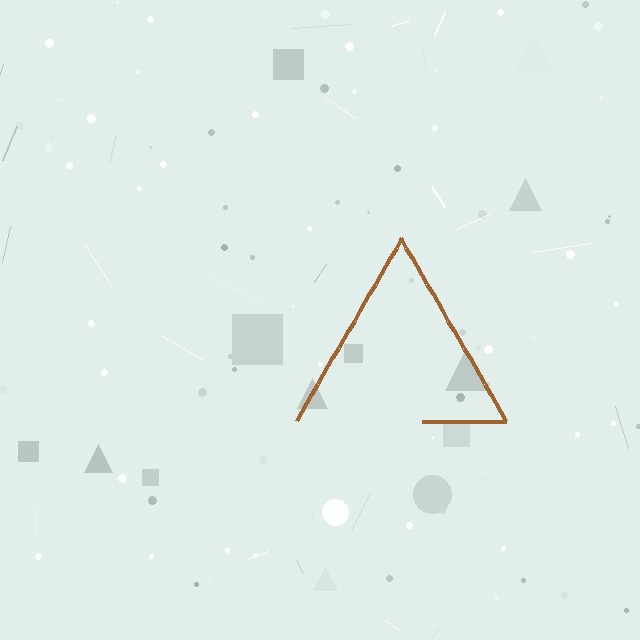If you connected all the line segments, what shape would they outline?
They would outline a triangle.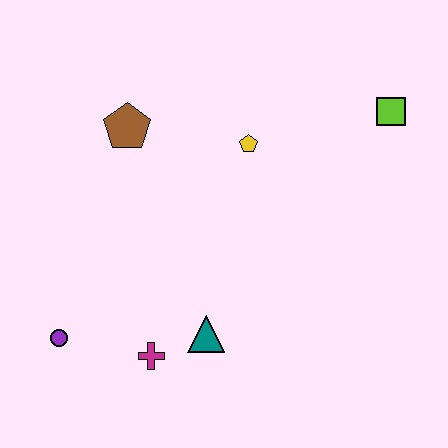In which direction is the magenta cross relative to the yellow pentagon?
The magenta cross is below the yellow pentagon.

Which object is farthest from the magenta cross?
The lime square is farthest from the magenta cross.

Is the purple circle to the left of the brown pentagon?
Yes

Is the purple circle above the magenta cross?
Yes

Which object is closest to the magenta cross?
The teal triangle is closest to the magenta cross.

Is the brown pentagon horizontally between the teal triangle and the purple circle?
Yes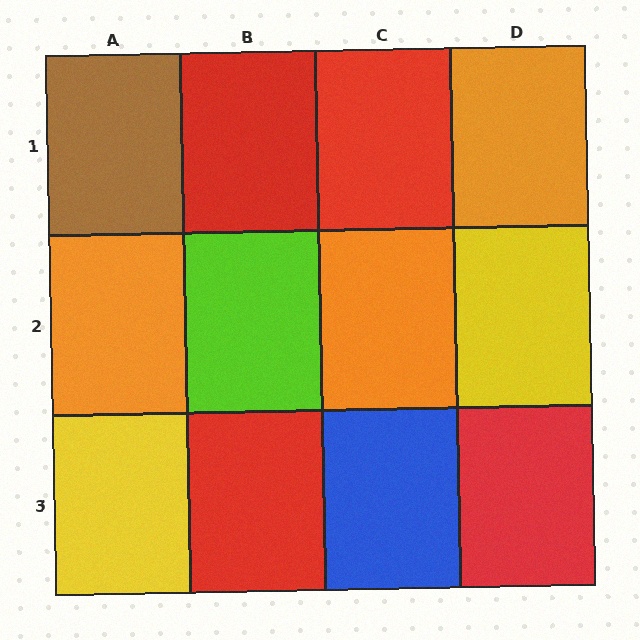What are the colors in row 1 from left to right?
Brown, red, red, orange.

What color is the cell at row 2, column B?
Lime.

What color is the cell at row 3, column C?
Blue.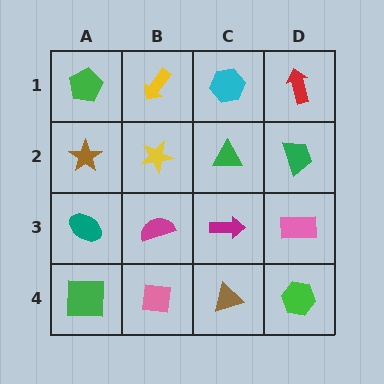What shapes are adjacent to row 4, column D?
A pink rectangle (row 3, column D), a brown triangle (row 4, column C).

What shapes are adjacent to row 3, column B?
A yellow star (row 2, column B), a pink square (row 4, column B), a teal ellipse (row 3, column A), a magenta arrow (row 3, column C).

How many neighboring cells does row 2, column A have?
3.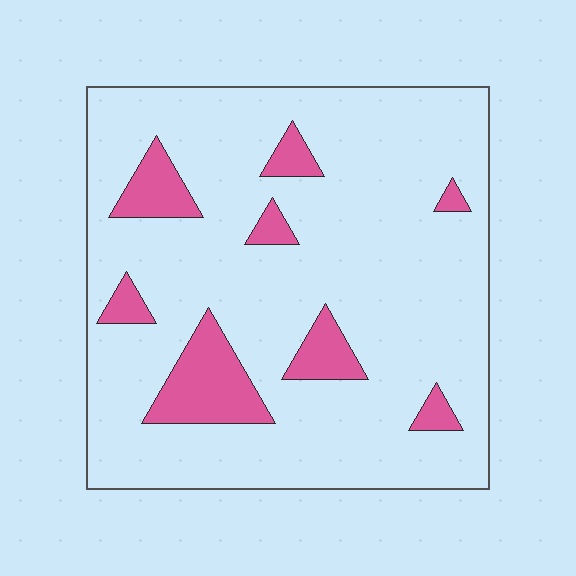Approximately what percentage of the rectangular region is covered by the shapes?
Approximately 15%.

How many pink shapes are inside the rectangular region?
8.